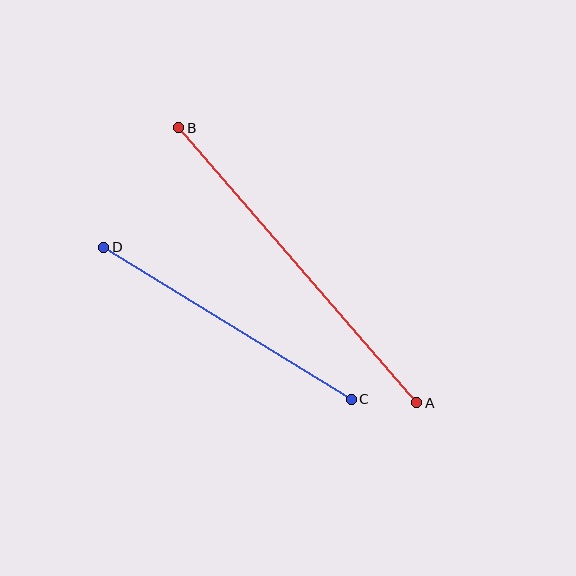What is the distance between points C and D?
The distance is approximately 291 pixels.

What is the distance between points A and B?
The distance is approximately 363 pixels.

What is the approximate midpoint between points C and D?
The midpoint is at approximately (227, 323) pixels.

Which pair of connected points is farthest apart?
Points A and B are farthest apart.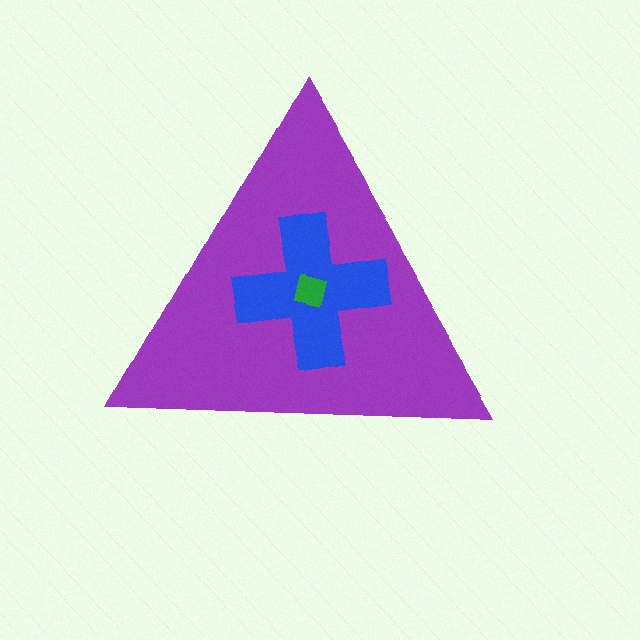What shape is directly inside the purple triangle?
The blue cross.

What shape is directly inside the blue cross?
The green square.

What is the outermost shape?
The purple triangle.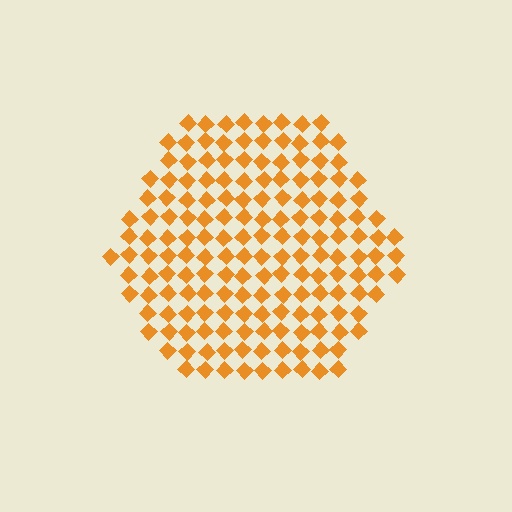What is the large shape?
The large shape is a hexagon.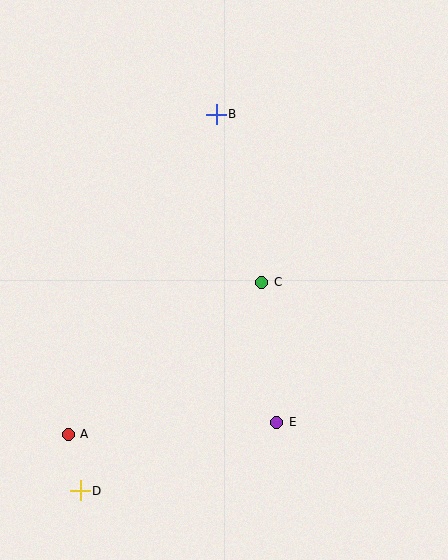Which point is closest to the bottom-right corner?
Point E is closest to the bottom-right corner.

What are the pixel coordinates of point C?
Point C is at (262, 282).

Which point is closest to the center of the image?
Point C at (262, 282) is closest to the center.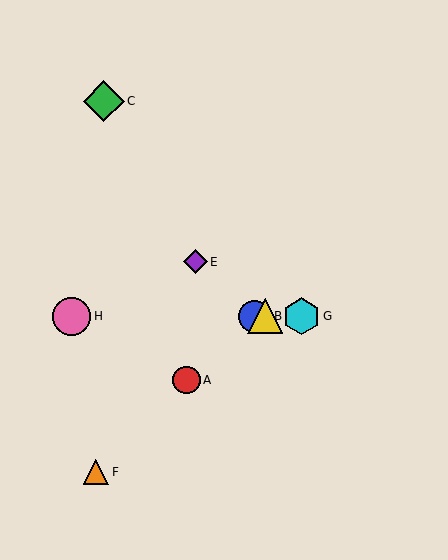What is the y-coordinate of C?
Object C is at y≈101.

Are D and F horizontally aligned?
No, D is at y≈316 and F is at y≈472.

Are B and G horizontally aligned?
Yes, both are at y≈316.